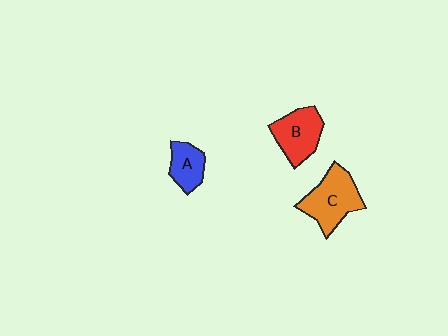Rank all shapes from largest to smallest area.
From largest to smallest: C (orange), B (red), A (blue).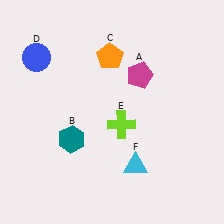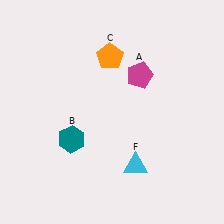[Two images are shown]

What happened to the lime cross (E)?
The lime cross (E) was removed in Image 2. It was in the bottom-right area of Image 1.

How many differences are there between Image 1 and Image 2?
There are 2 differences between the two images.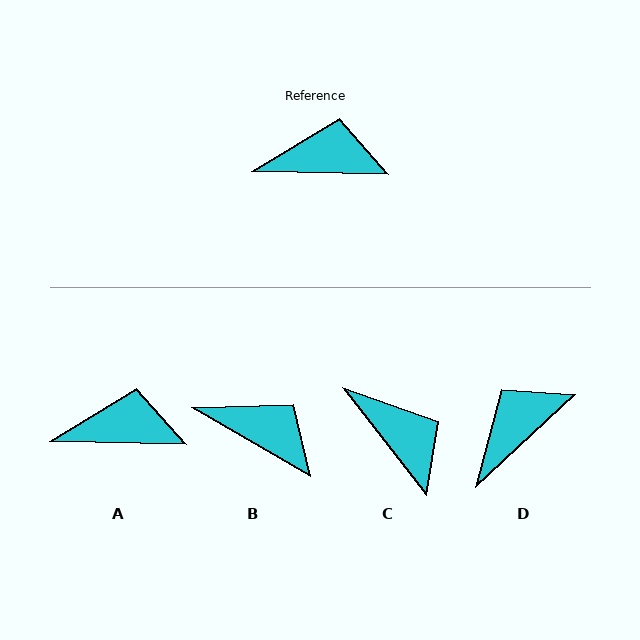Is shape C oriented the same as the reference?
No, it is off by about 51 degrees.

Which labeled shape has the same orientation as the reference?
A.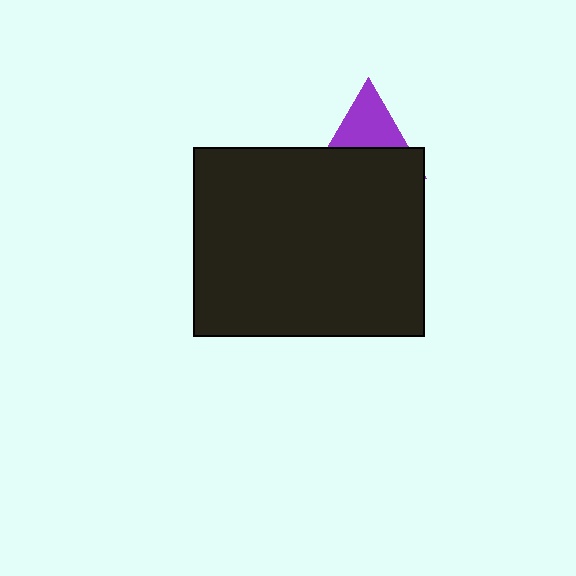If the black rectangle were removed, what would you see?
You would see the complete purple triangle.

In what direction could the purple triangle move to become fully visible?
The purple triangle could move up. That would shift it out from behind the black rectangle entirely.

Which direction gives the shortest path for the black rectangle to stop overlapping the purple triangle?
Moving down gives the shortest separation.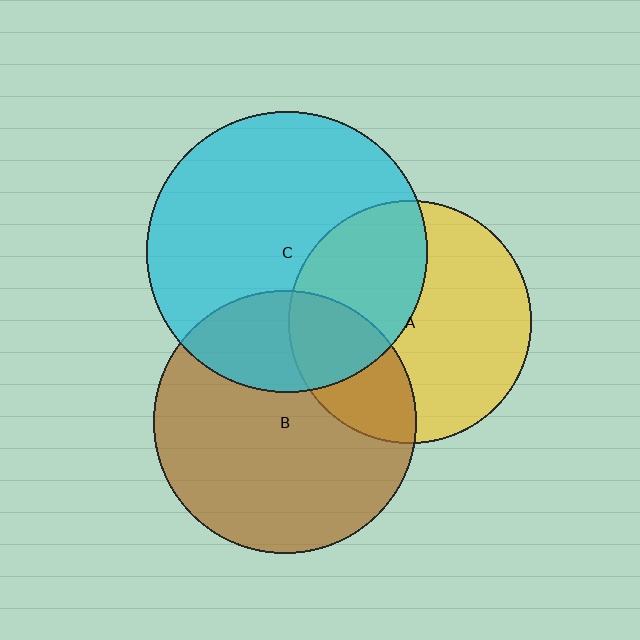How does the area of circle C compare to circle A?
Approximately 1.3 times.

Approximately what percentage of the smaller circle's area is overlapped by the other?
Approximately 30%.